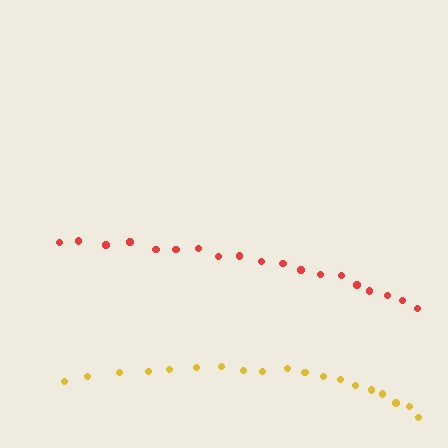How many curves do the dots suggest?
There are 2 distinct paths.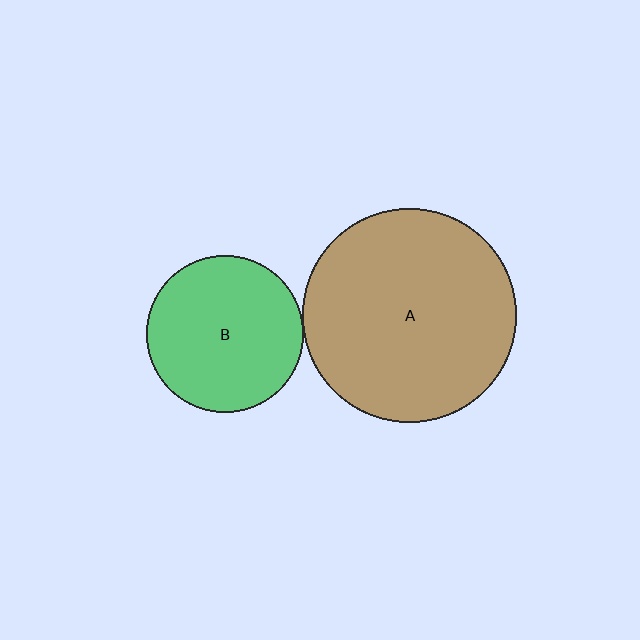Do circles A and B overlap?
Yes.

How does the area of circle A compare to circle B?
Approximately 1.9 times.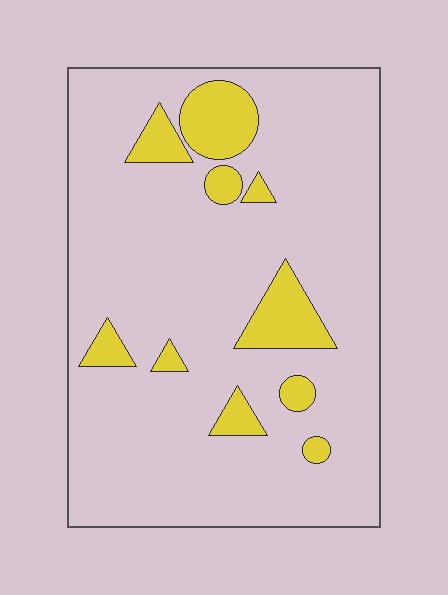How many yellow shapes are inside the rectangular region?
10.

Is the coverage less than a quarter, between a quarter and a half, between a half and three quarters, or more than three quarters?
Less than a quarter.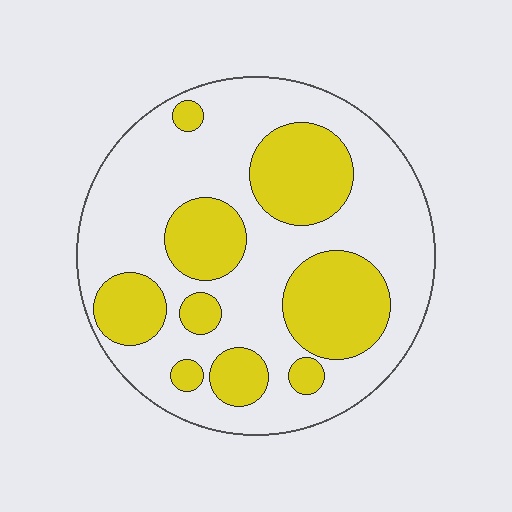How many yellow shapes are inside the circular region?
9.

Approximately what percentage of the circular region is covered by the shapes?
Approximately 35%.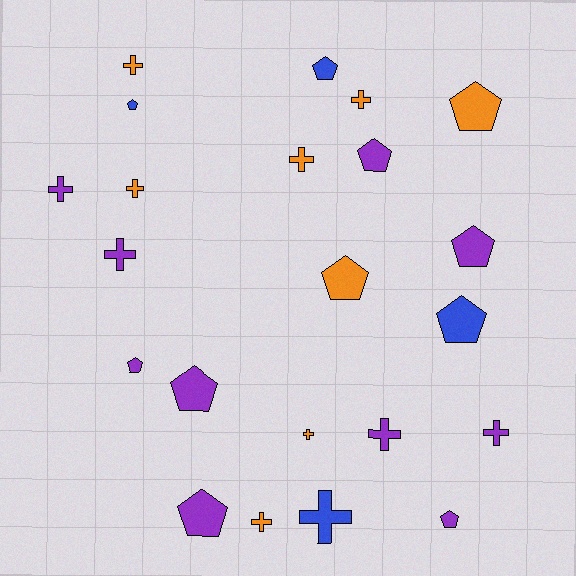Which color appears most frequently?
Purple, with 10 objects.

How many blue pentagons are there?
There are 3 blue pentagons.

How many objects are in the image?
There are 22 objects.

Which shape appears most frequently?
Cross, with 11 objects.